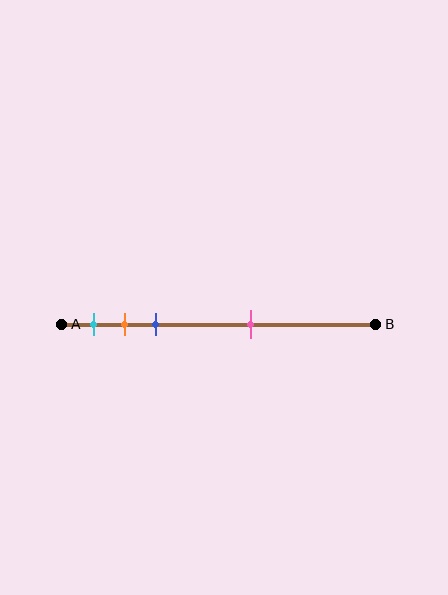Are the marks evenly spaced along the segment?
No, the marks are not evenly spaced.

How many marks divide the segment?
There are 4 marks dividing the segment.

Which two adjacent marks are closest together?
The orange and blue marks are the closest adjacent pair.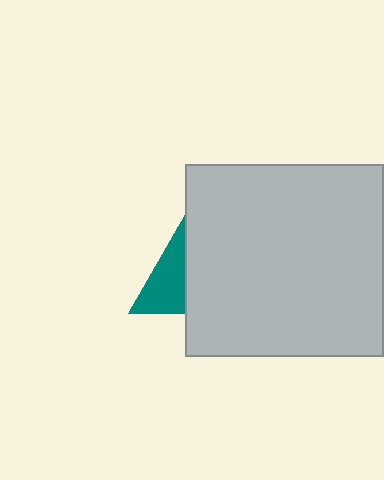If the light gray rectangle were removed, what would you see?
You would see the complete teal triangle.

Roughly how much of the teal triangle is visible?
A small part of it is visible (roughly 44%).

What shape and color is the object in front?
The object in front is a light gray rectangle.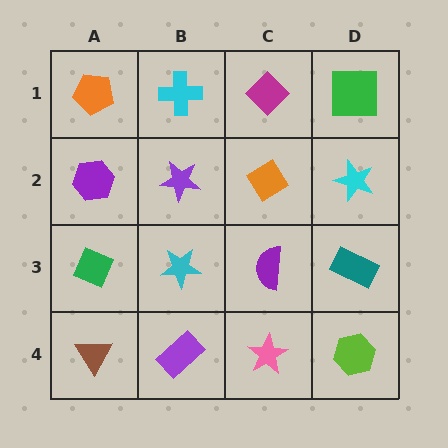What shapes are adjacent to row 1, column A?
A purple hexagon (row 2, column A), a cyan cross (row 1, column B).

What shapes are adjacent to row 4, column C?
A purple semicircle (row 3, column C), a purple rectangle (row 4, column B), a lime hexagon (row 4, column D).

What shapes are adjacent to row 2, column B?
A cyan cross (row 1, column B), a cyan star (row 3, column B), a purple hexagon (row 2, column A), an orange diamond (row 2, column C).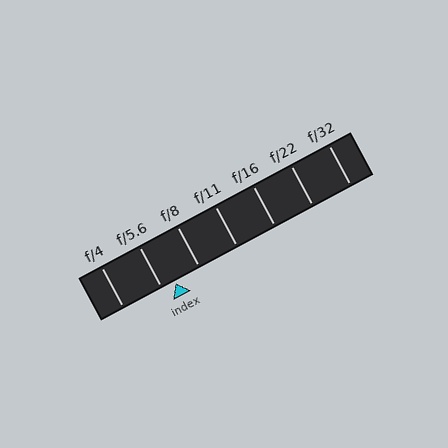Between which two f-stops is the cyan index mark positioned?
The index mark is between f/5.6 and f/8.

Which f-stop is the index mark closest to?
The index mark is closest to f/5.6.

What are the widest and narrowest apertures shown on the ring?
The widest aperture shown is f/4 and the narrowest is f/32.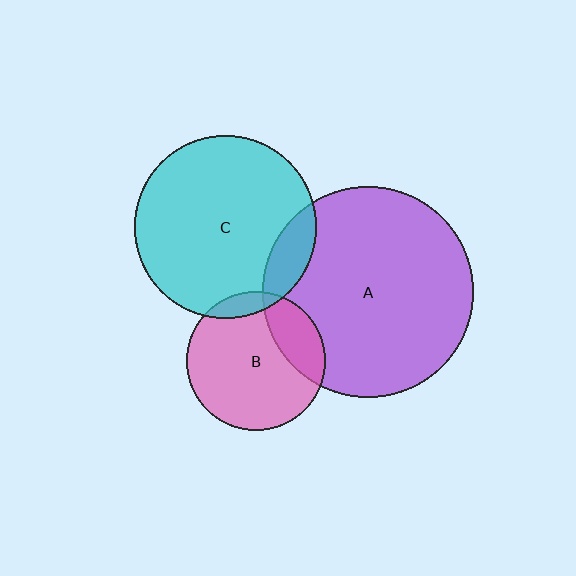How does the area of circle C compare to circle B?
Approximately 1.7 times.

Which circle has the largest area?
Circle A (purple).